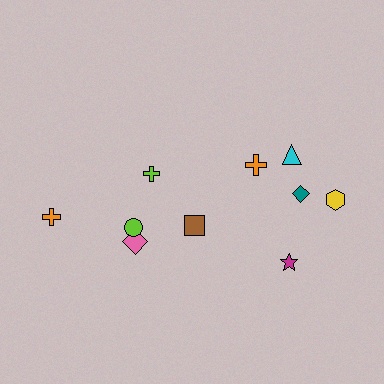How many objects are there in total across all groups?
There are 10 objects.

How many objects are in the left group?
There are 4 objects.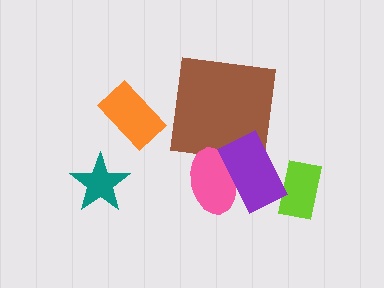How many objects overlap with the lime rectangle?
1 object overlaps with the lime rectangle.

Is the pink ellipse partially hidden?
Yes, it is partially covered by another shape.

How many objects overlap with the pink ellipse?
2 objects overlap with the pink ellipse.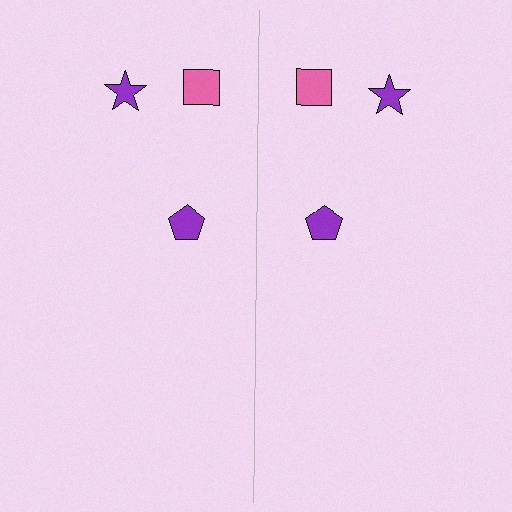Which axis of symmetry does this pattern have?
The pattern has a vertical axis of symmetry running through the center of the image.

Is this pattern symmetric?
Yes, this pattern has bilateral (reflection) symmetry.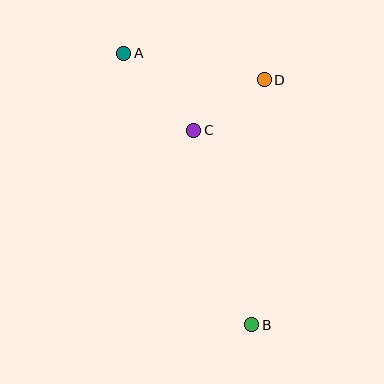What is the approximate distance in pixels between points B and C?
The distance between B and C is approximately 203 pixels.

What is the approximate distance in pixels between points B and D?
The distance between B and D is approximately 245 pixels.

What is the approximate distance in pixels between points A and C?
The distance between A and C is approximately 104 pixels.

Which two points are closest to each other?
Points C and D are closest to each other.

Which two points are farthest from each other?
Points A and B are farthest from each other.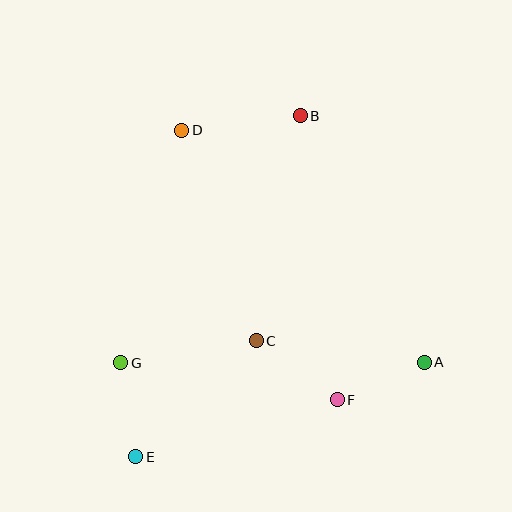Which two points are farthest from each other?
Points B and E are farthest from each other.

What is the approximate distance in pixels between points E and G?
The distance between E and G is approximately 95 pixels.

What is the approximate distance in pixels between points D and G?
The distance between D and G is approximately 240 pixels.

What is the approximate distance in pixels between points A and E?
The distance between A and E is approximately 304 pixels.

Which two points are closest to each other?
Points A and F are closest to each other.